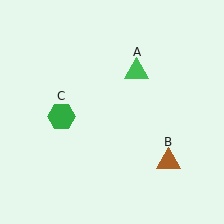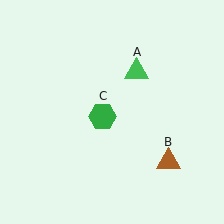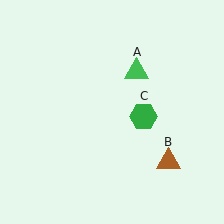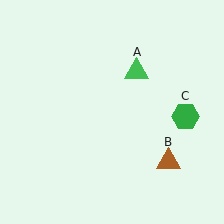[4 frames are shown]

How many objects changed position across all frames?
1 object changed position: green hexagon (object C).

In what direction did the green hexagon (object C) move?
The green hexagon (object C) moved right.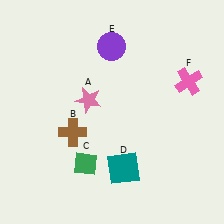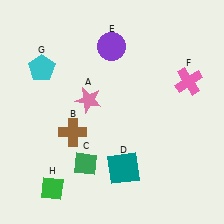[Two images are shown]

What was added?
A cyan pentagon (G), a green diamond (H) were added in Image 2.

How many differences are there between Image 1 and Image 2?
There are 2 differences between the two images.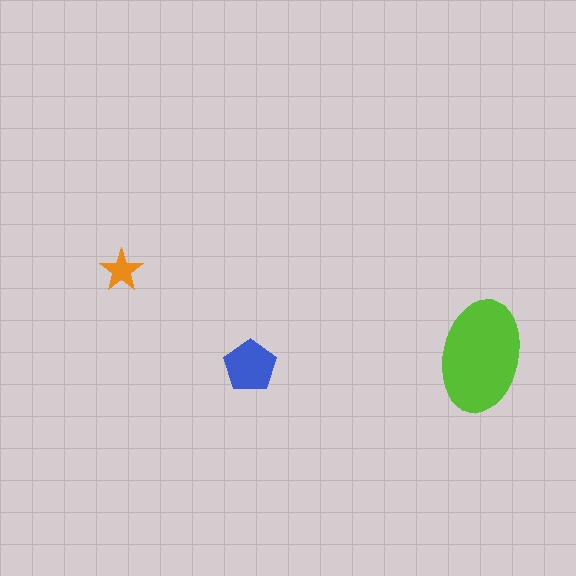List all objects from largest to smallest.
The lime ellipse, the blue pentagon, the orange star.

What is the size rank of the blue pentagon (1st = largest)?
2nd.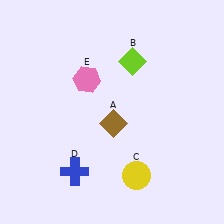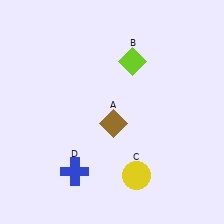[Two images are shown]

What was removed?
The pink hexagon (E) was removed in Image 2.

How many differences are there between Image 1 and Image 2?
There is 1 difference between the two images.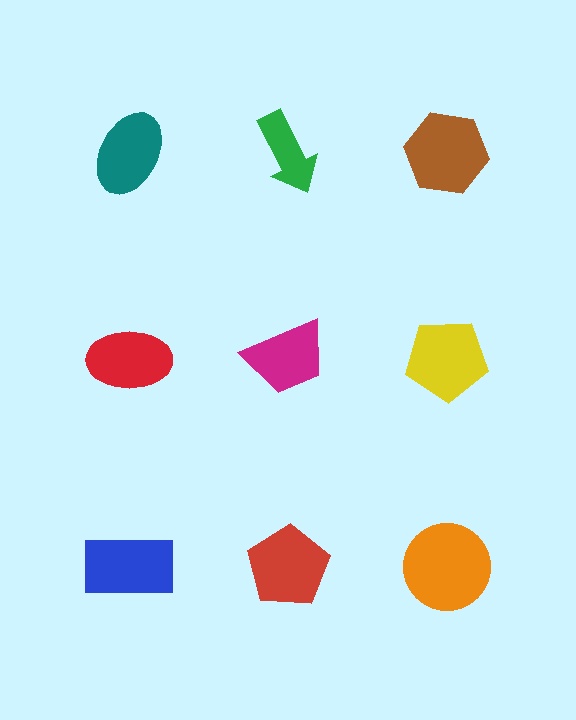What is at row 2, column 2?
A magenta trapezoid.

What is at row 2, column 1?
A red ellipse.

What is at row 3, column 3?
An orange circle.